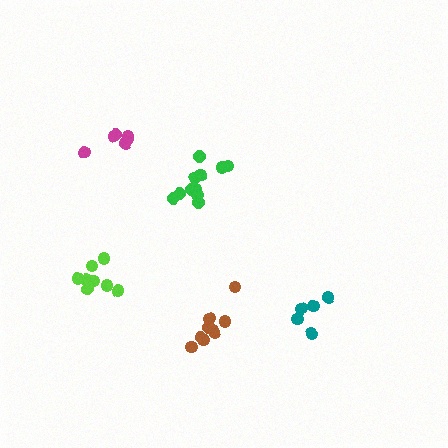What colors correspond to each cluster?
The clusters are colored: brown, lime, green, teal, magenta.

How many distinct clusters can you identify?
There are 5 distinct clusters.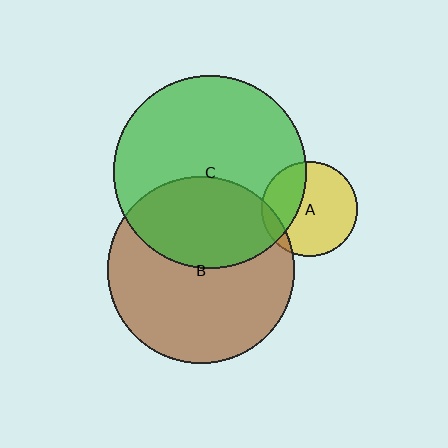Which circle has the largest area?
Circle C (green).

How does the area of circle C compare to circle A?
Approximately 4.1 times.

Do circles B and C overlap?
Yes.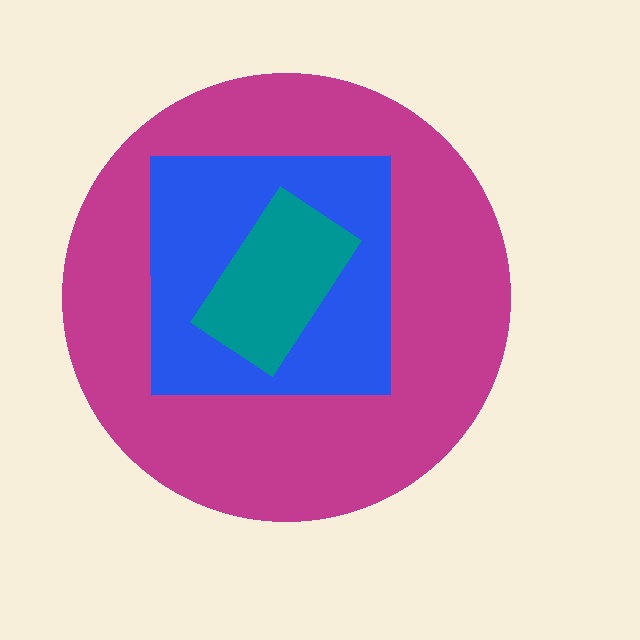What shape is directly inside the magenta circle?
The blue square.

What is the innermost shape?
The teal rectangle.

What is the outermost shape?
The magenta circle.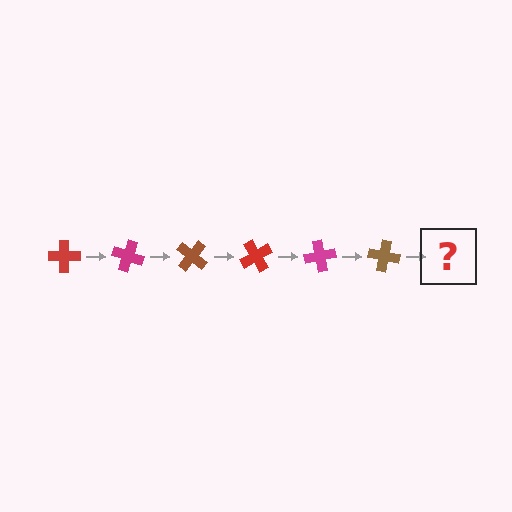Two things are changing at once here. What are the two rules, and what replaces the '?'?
The two rules are that it rotates 20 degrees each step and the color cycles through red, magenta, and brown. The '?' should be a red cross, rotated 120 degrees from the start.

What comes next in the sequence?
The next element should be a red cross, rotated 120 degrees from the start.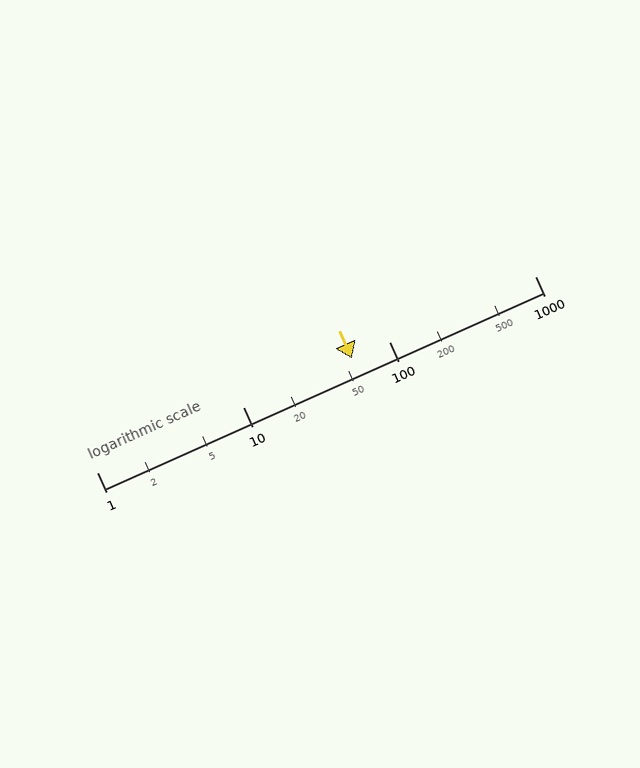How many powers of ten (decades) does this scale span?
The scale spans 3 decades, from 1 to 1000.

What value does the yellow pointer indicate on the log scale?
The pointer indicates approximately 56.